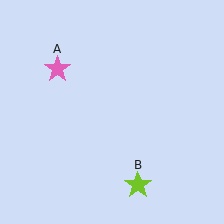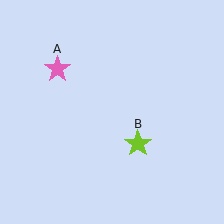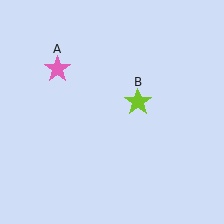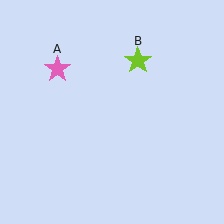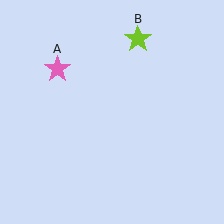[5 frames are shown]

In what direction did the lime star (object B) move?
The lime star (object B) moved up.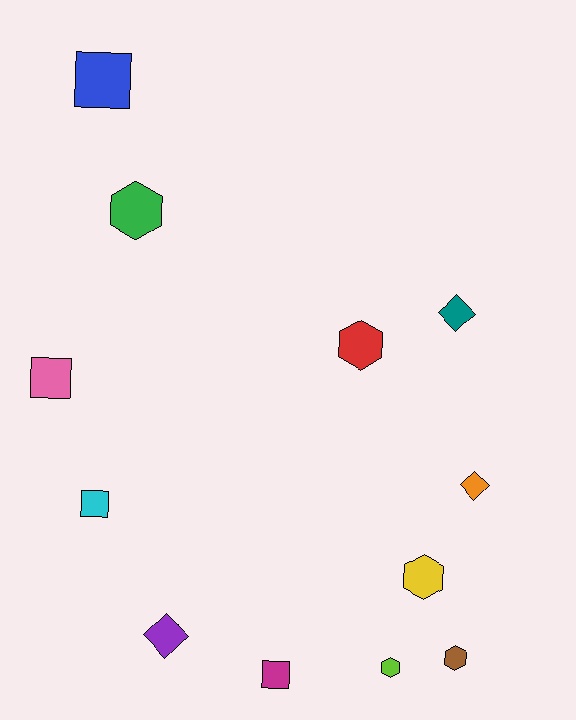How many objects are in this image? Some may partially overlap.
There are 12 objects.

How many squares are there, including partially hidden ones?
There are 4 squares.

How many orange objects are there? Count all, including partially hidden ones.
There is 1 orange object.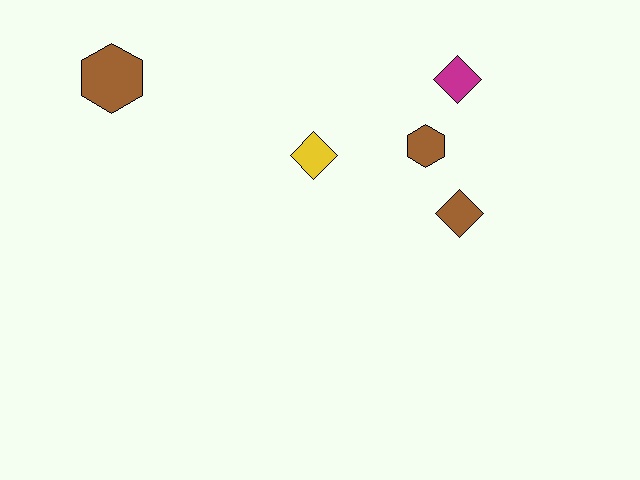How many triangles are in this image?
There are no triangles.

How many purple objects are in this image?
There are no purple objects.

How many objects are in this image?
There are 5 objects.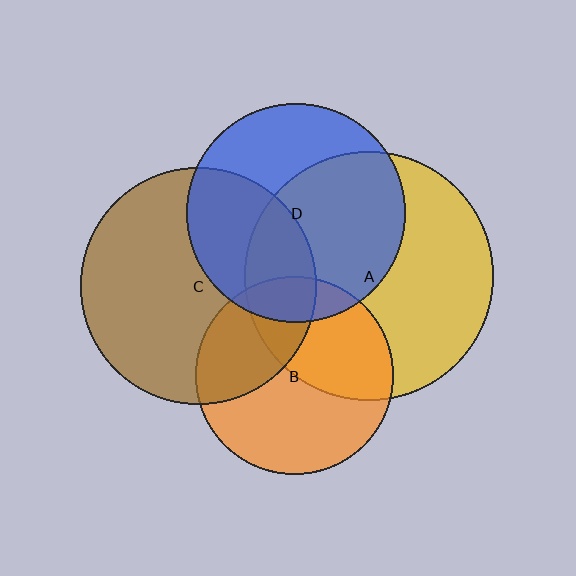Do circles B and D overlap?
Yes.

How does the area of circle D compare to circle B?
Approximately 1.2 times.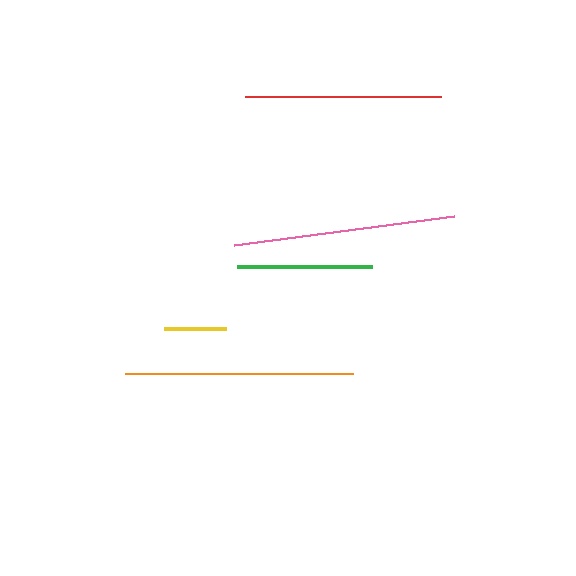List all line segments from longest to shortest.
From longest to shortest: orange, pink, red, green, yellow.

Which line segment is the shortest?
The yellow line is the shortest at approximately 62 pixels.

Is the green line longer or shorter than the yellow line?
The green line is longer than the yellow line.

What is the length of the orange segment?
The orange segment is approximately 228 pixels long.